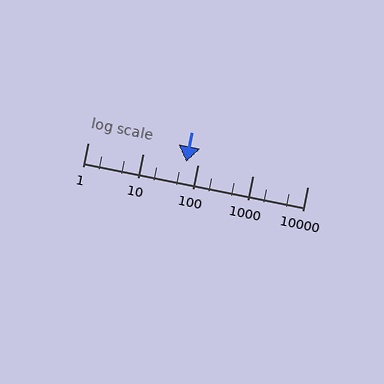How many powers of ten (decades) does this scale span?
The scale spans 4 decades, from 1 to 10000.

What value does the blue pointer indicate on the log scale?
The pointer indicates approximately 63.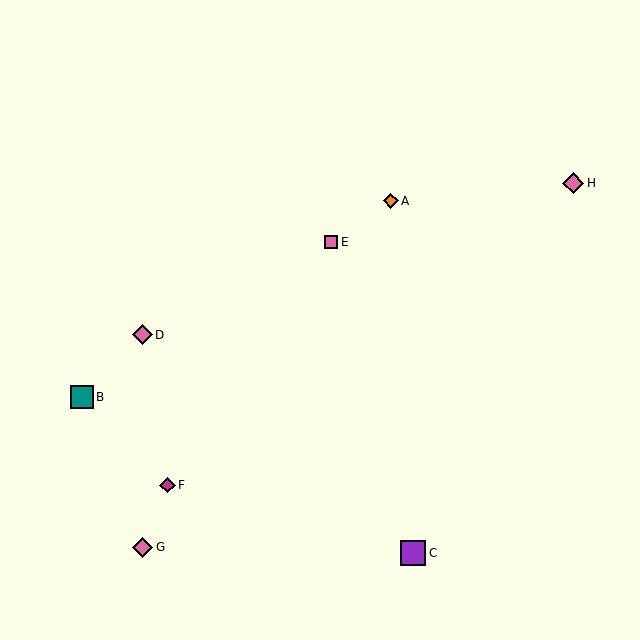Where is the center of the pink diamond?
The center of the pink diamond is at (573, 183).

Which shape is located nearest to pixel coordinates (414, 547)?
The purple square (labeled C) at (413, 553) is nearest to that location.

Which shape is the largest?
The purple square (labeled C) is the largest.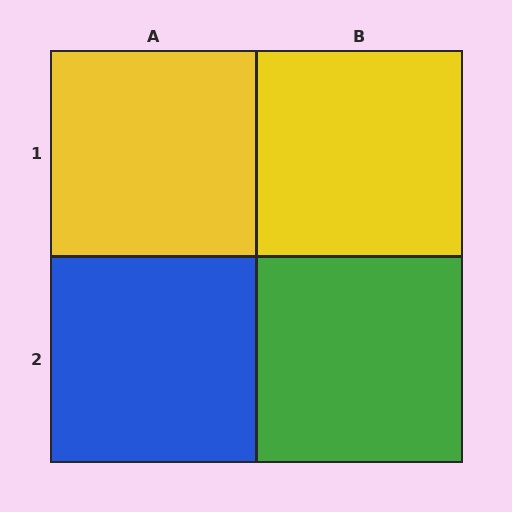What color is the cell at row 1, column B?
Yellow.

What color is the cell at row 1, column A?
Yellow.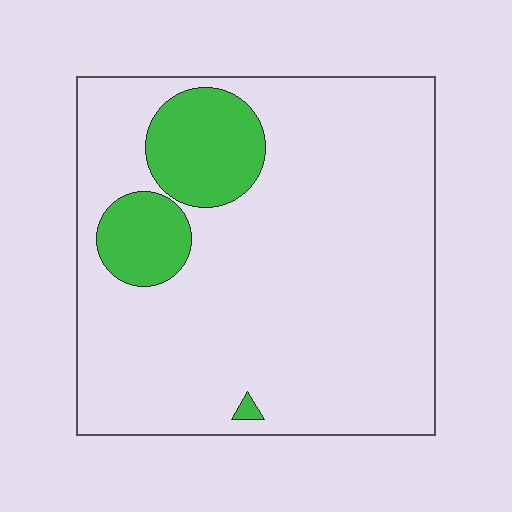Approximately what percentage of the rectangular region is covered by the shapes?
Approximately 15%.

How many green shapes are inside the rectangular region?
3.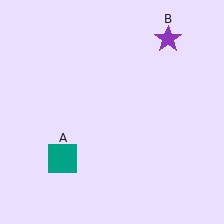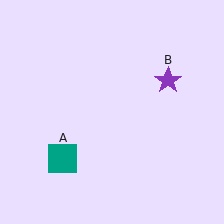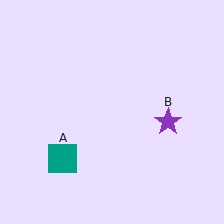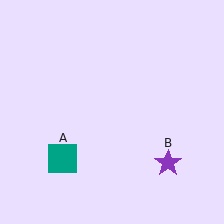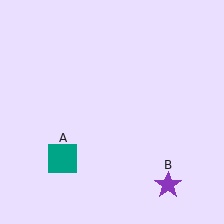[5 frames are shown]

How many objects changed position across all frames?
1 object changed position: purple star (object B).